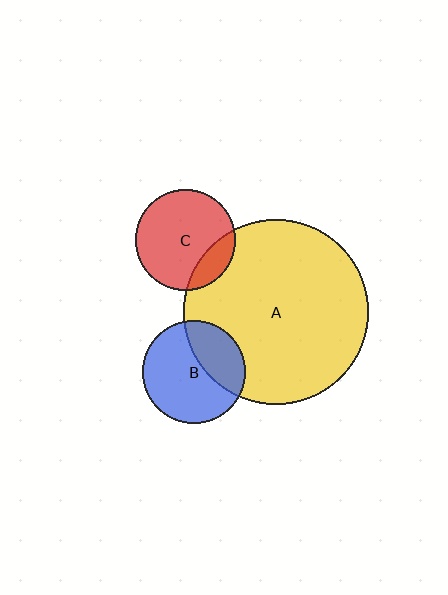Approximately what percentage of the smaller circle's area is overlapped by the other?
Approximately 35%.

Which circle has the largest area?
Circle A (yellow).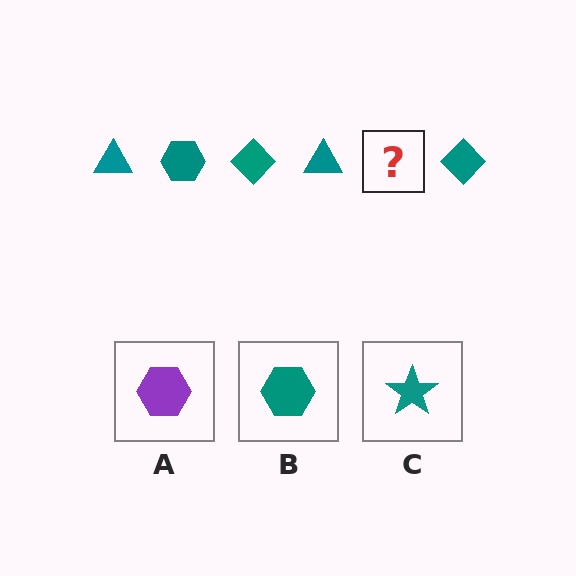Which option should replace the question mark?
Option B.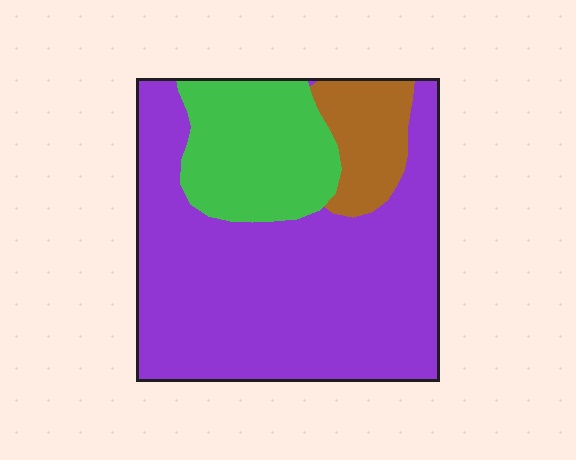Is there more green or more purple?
Purple.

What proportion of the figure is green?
Green covers around 20% of the figure.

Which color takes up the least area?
Brown, at roughly 10%.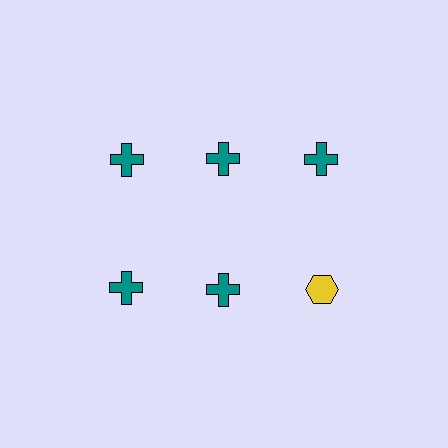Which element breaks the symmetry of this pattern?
The yellow hexagon in the second row, center column breaks the symmetry. All other shapes are teal crosses.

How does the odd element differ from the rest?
It differs in both color (yellow instead of teal) and shape (hexagon instead of cross).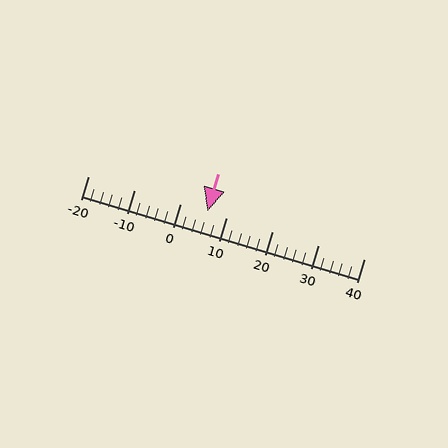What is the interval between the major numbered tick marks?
The major tick marks are spaced 10 units apart.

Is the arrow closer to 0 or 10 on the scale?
The arrow is closer to 10.